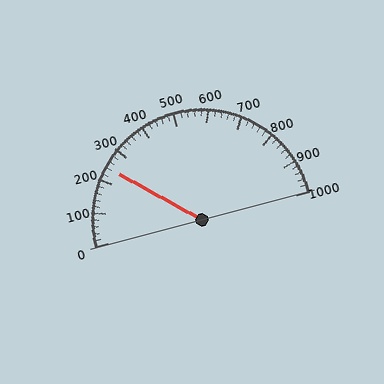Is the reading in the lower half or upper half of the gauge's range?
The reading is in the lower half of the range (0 to 1000).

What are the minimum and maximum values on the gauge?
The gauge ranges from 0 to 1000.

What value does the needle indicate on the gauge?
The needle indicates approximately 240.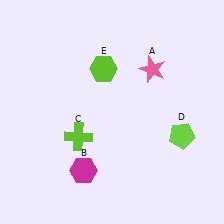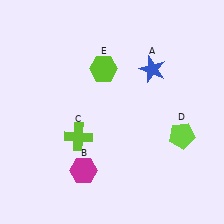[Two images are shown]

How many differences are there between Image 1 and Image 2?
There is 1 difference between the two images.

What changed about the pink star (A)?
In Image 1, A is pink. In Image 2, it changed to blue.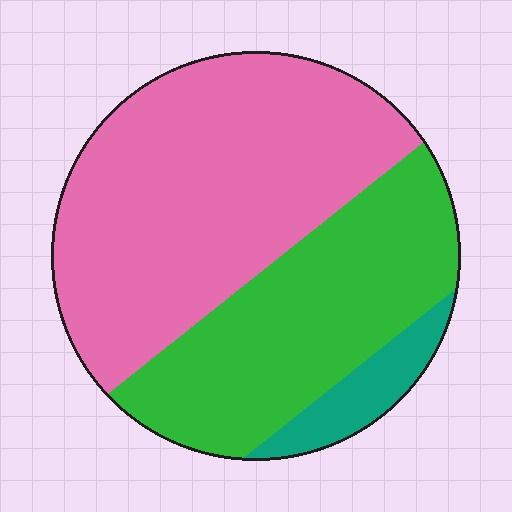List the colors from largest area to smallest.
From largest to smallest: pink, green, teal.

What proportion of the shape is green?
Green takes up about three eighths (3/8) of the shape.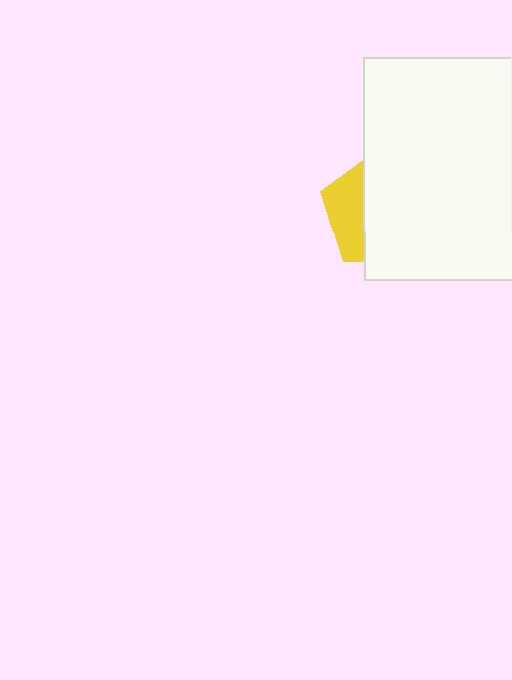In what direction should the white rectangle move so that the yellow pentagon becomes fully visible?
The white rectangle should move right. That is the shortest direction to clear the overlap and leave the yellow pentagon fully visible.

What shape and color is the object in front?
The object in front is a white rectangle.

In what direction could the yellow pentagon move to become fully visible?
The yellow pentagon could move left. That would shift it out from behind the white rectangle entirely.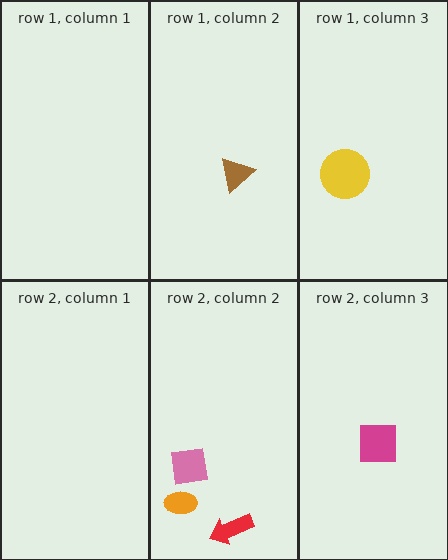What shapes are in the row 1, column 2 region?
The brown triangle.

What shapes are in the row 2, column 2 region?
The red arrow, the pink square, the orange ellipse.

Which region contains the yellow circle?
The row 1, column 3 region.